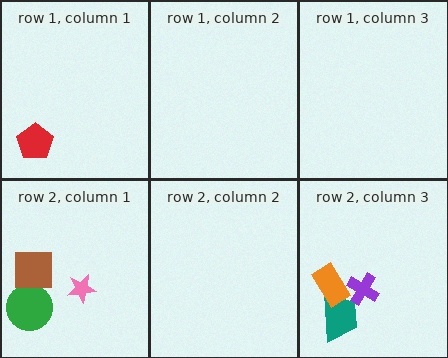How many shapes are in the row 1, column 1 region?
1.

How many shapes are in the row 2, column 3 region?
3.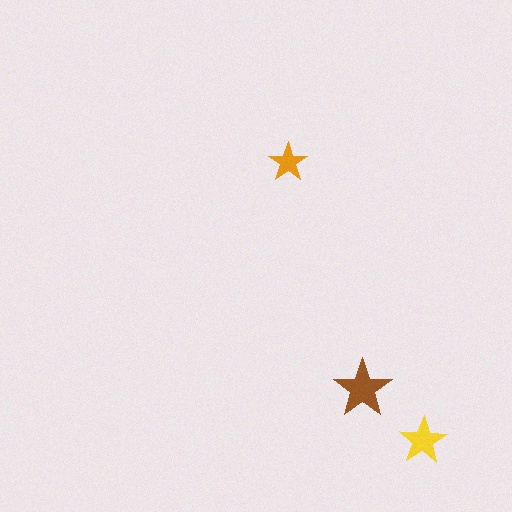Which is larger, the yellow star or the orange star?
The yellow one.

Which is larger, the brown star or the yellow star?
The brown one.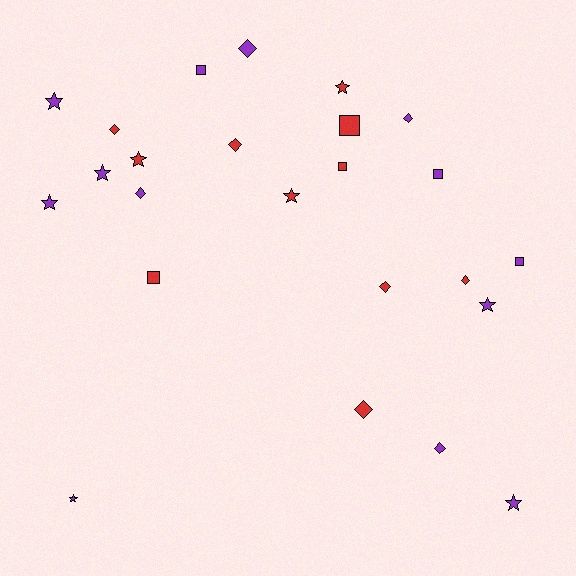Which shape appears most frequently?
Star, with 9 objects.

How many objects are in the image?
There are 24 objects.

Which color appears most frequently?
Purple, with 13 objects.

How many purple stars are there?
There are 6 purple stars.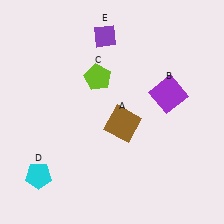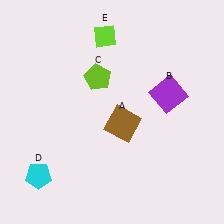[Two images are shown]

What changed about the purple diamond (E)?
In Image 1, E is purple. In Image 2, it changed to lime.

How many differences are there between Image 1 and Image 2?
There is 1 difference between the two images.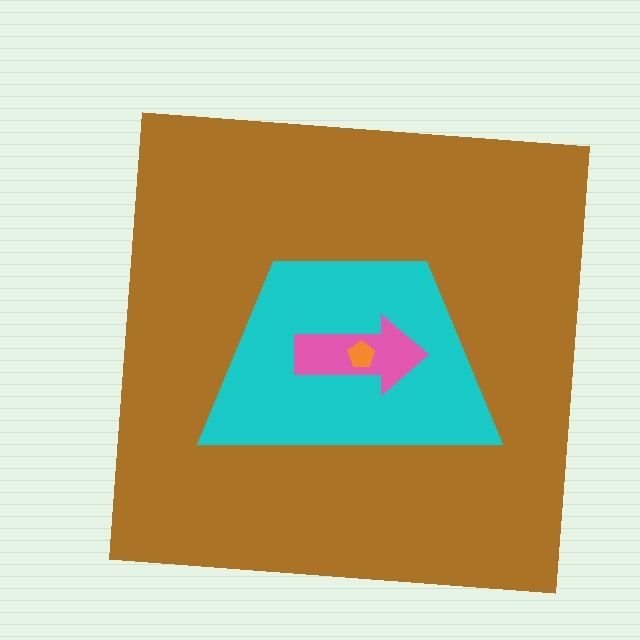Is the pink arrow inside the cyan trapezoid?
Yes.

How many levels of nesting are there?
4.